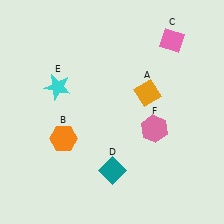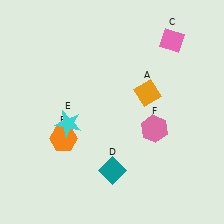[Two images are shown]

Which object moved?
The cyan star (E) moved down.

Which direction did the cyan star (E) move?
The cyan star (E) moved down.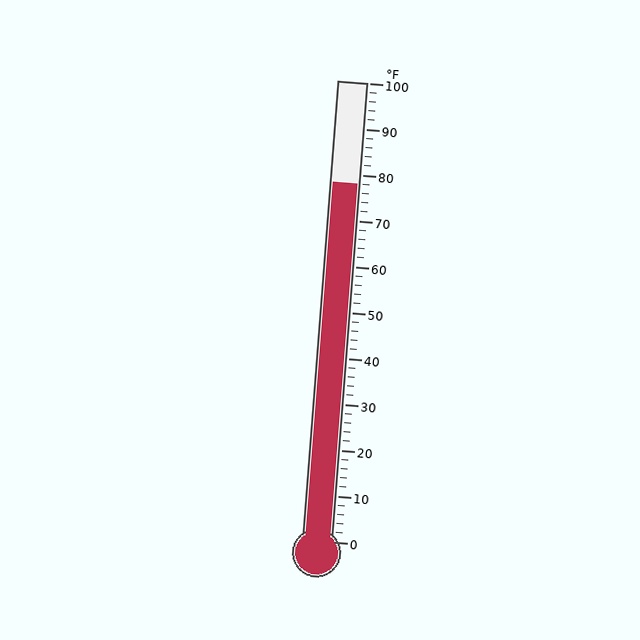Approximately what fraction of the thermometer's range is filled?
The thermometer is filled to approximately 80% of its range.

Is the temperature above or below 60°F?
The temperature is above 60°F.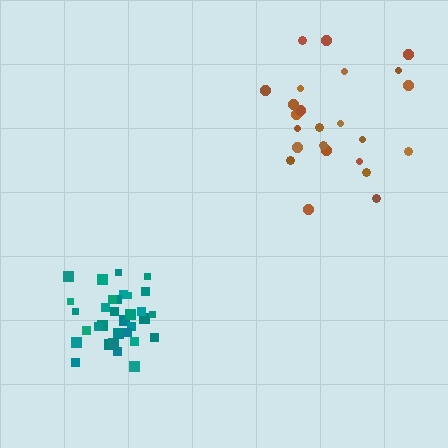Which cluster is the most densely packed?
Teal.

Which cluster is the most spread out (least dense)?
Brown.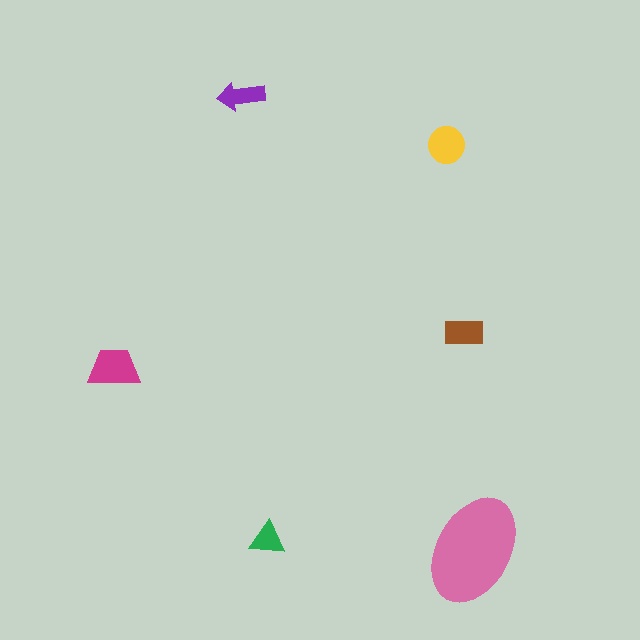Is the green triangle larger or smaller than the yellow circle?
Smaller.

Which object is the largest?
The pink ellipse.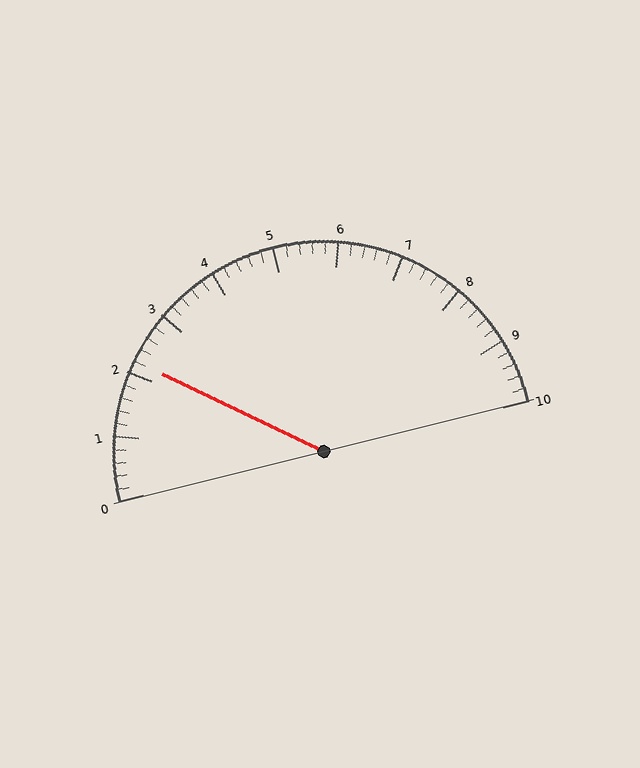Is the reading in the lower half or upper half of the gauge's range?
The reading is in the lower half of the range (0 to 10).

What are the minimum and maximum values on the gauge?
The gauge ranges from 0 to 10.